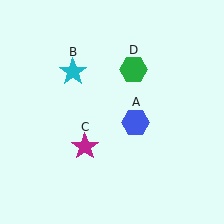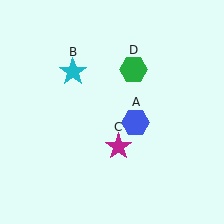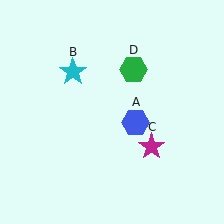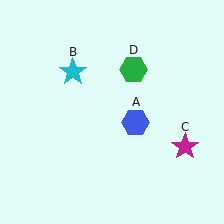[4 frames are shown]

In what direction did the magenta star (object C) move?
The magenta star (object C) moved right.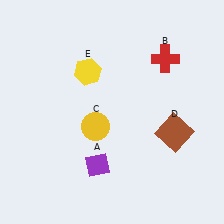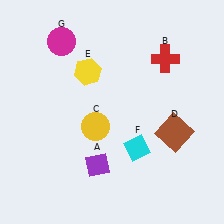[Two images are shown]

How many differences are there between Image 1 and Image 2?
There are 2 differences between the two images.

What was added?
A cyan diamond (F), a magenta circle (G) were added in Image 2.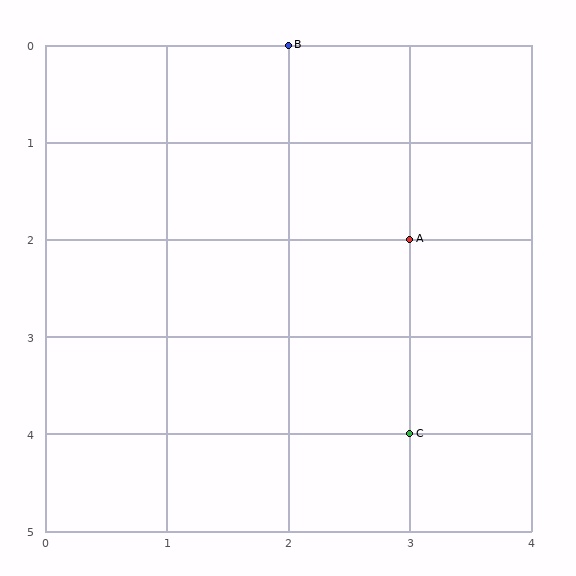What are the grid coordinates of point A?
Point A is at grid coordinates (3, 2).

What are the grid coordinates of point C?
Point C is at grid coordinates (3, 4).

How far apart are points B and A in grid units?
Points B and A are 1 column and 2 rows apart (about 2.2 grid units diagonally).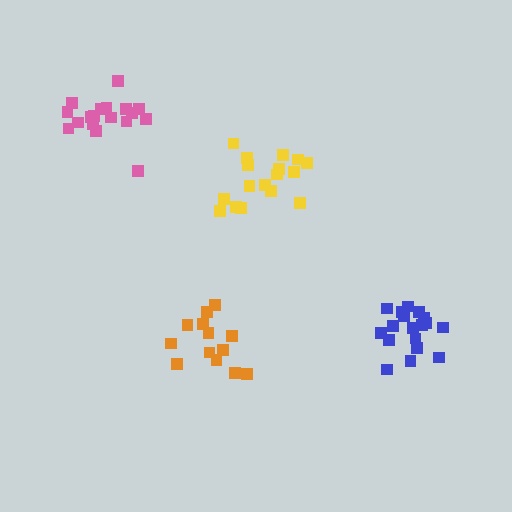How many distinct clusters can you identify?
There are 4 distinct clusters.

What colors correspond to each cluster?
The clusters are colored: orange, yellow, pink, blue.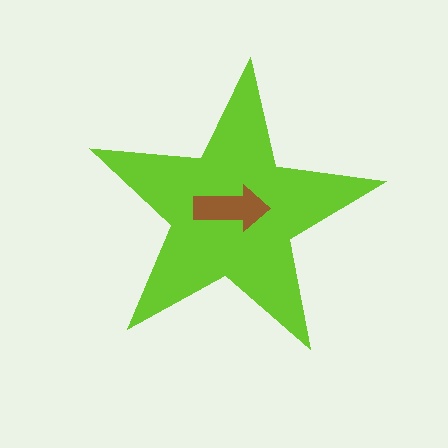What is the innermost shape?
The brown arrow.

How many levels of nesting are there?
2.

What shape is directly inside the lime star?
The brown arrow.